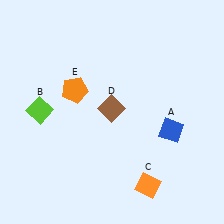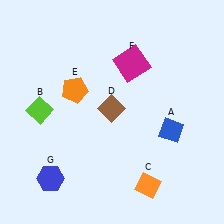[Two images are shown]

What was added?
A magenta square (F), a blue hexagon (G) were added in Image 2.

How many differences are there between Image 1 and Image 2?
There are 2 differences between the two images.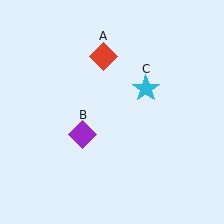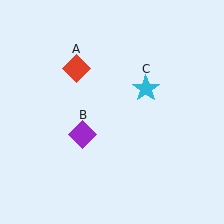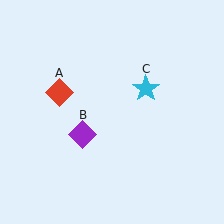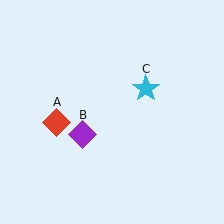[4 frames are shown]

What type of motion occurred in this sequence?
The red diamond (object A) rotated counterclockwise around the center of the scene.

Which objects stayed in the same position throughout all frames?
Purple diamond (object B) and cyan star (object C) remained stationary.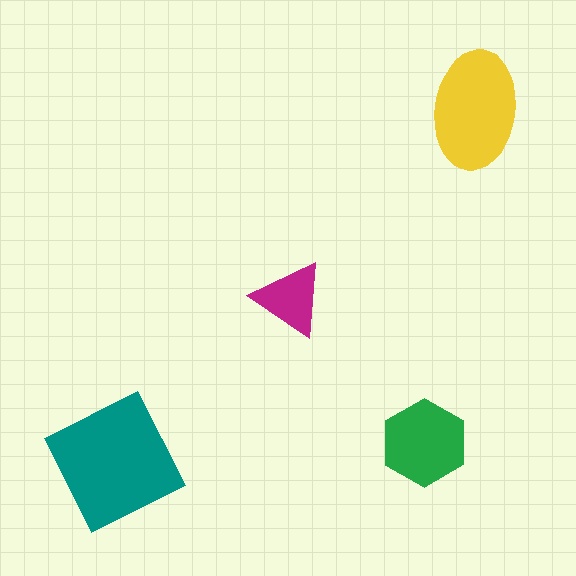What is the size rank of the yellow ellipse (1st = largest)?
2nd.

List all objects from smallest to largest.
The magenta triangle, the green hexagon, the yellow ellipse, the teal square.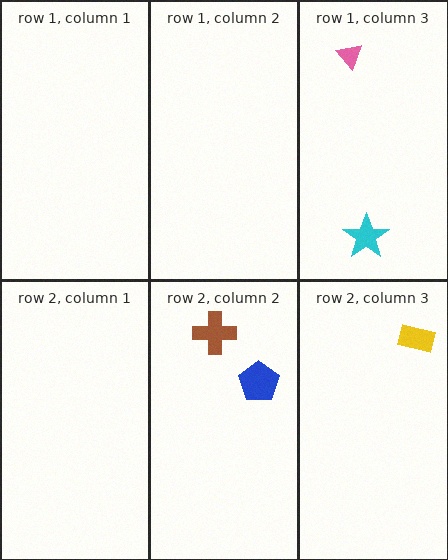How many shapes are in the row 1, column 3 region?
2.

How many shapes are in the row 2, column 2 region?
2.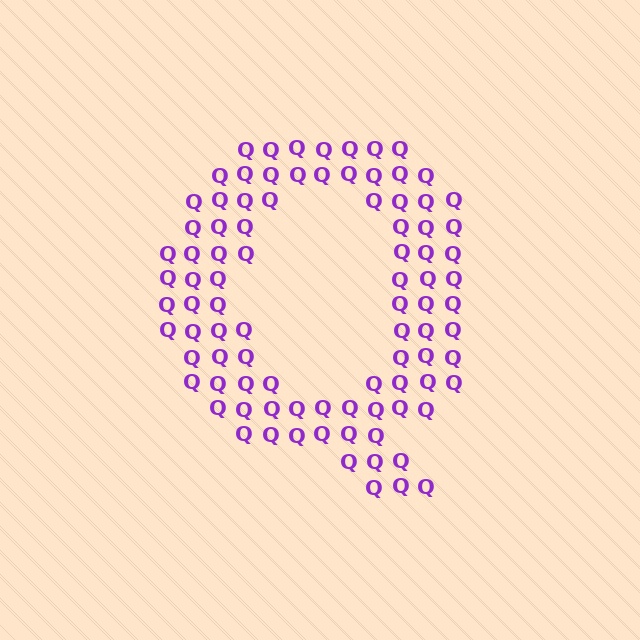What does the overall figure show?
The overall figure shows the letter Q.